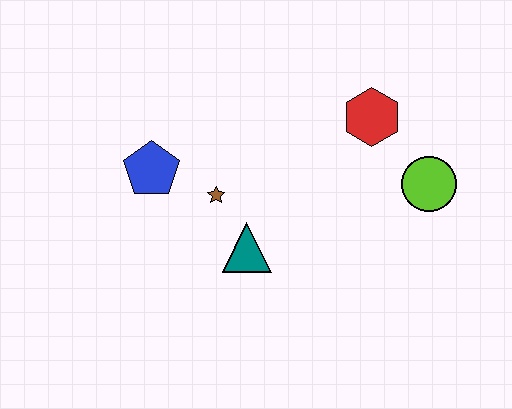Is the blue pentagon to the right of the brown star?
No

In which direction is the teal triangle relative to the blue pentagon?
The teal triangle is to the right of the blue pentagon.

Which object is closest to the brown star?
The teal triangle is closest to the brown star.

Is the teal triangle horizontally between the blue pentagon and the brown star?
No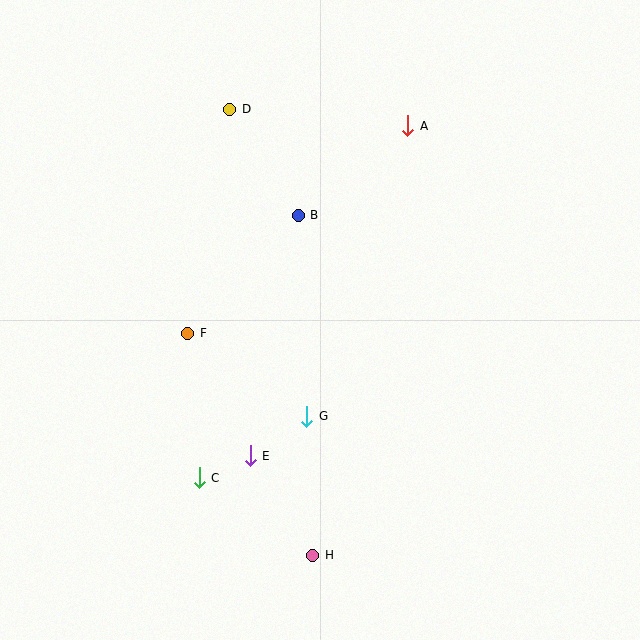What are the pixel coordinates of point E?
Point E is at (250, 456).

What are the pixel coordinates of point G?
Point G is at (307, 416).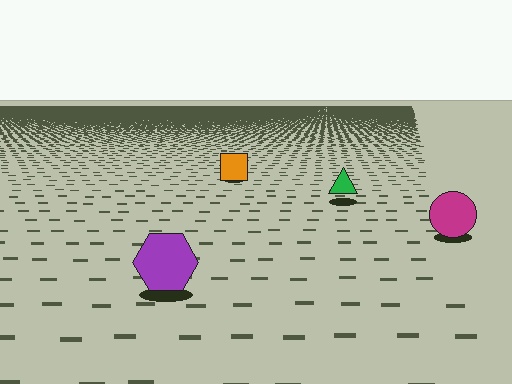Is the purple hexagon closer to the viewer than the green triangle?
Yes. The purple hexagon is closer — you can tell from the texture gradient: the ground texture is coarser near it.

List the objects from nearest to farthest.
From nearest to farthest: the purple hexagon, the magenta circle, the green triangle, the orange square.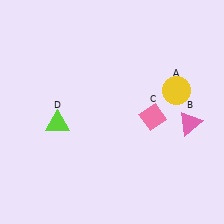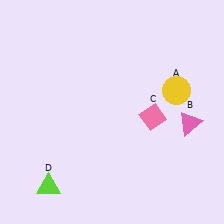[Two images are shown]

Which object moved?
The lime triangle (D) moved down.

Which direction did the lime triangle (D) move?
The lime triangle (D) moved down.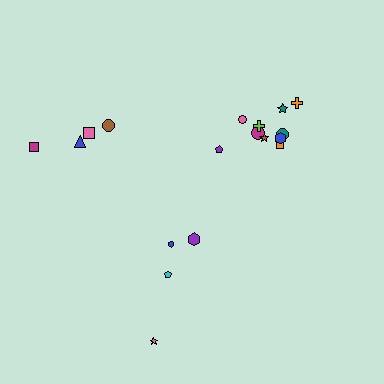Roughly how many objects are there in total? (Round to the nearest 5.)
Roughly 20 objects in total.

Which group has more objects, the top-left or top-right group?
The top-right group.